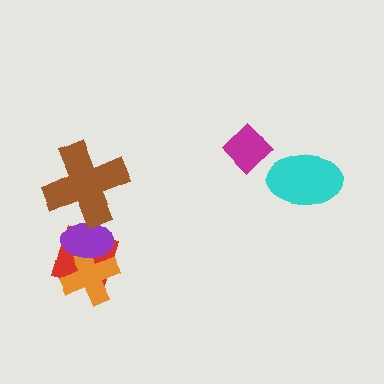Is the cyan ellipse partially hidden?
No, no other shape covers it.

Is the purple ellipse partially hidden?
Yes, it is partially covered by another shape.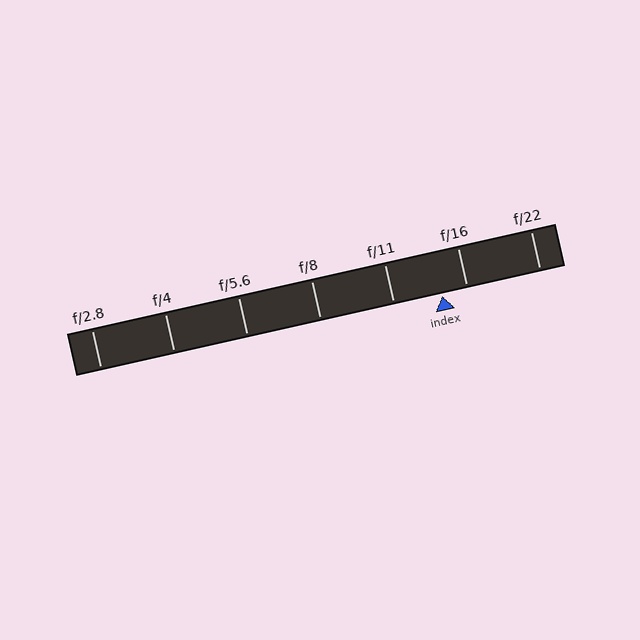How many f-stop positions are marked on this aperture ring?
There are 7 f-stop positions marked.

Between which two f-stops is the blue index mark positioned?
The index mark is between f/11 and f/16.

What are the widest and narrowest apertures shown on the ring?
The widest aperture shown is f/2.8 and the narrowest is f/22.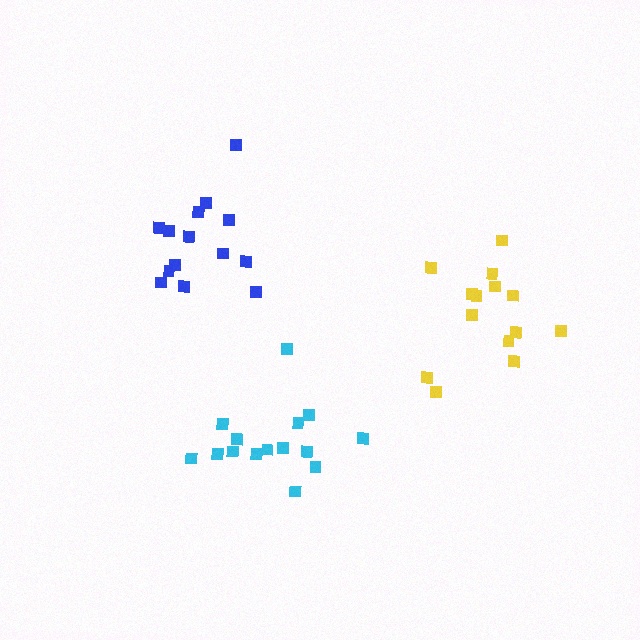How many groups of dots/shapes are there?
There are 3 groups.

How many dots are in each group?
Group 1: 15 dots, Group 2: 14 dots, Group 3: 14 dots (43 total).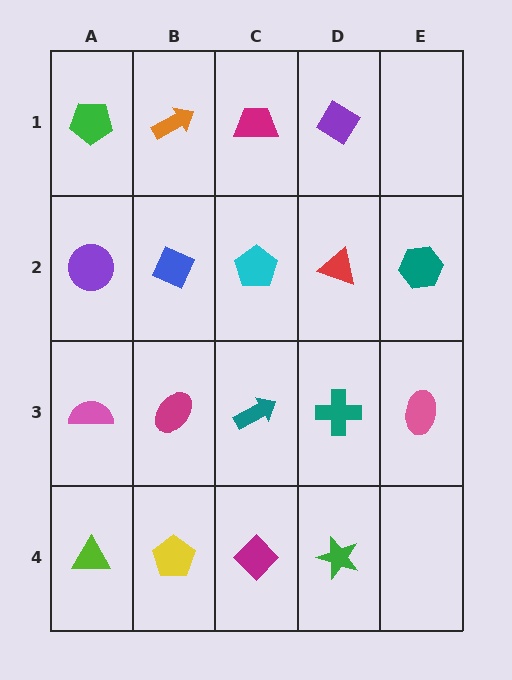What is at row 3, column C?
A teal arrow.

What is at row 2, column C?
A cyan pentagon.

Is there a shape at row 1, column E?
No, that cell is empty.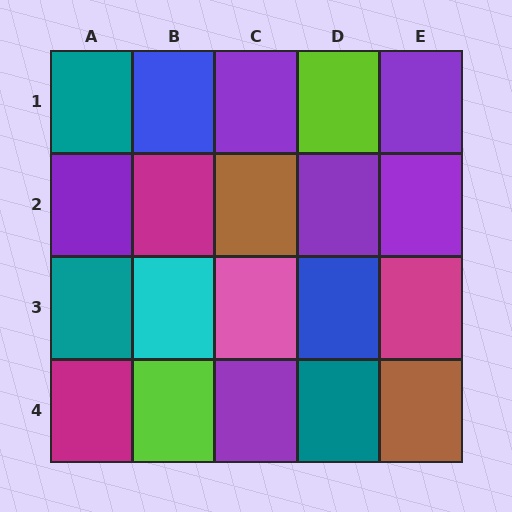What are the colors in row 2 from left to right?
Purple, magenta, brown, purple, purple.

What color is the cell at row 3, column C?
Pink.